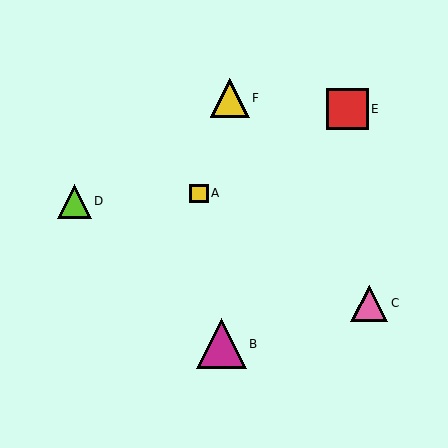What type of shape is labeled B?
Shape B is a magenta triangle.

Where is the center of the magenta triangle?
The center of the magenta triangle is at (221, 344).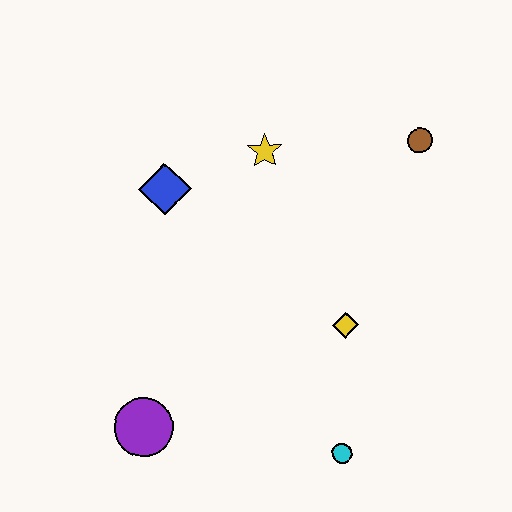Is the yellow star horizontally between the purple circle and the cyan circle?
Yes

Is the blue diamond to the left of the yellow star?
Yes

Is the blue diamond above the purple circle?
Yes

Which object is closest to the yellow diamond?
The cyan circle is closest to the yellow diamond.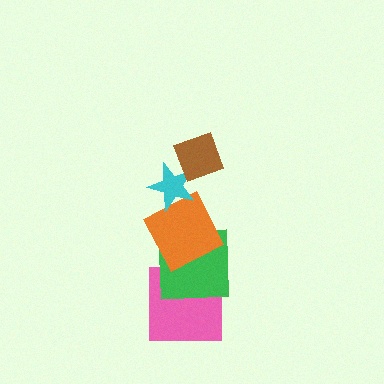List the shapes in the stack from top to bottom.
From top to bottom: the brown diamond, the cyan star, the orange square, the green square, the pink square.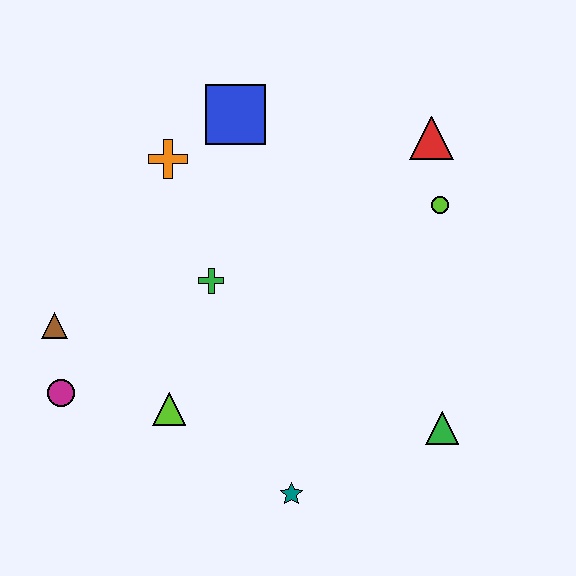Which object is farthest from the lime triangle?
The red triangle is farthest from the lime triangle.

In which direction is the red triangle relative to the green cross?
The red triangle is to the right of the green cross.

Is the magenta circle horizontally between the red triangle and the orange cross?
No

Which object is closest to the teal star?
The lime triangle is closest to the teal star.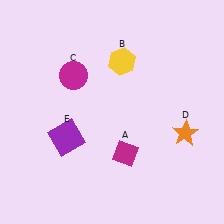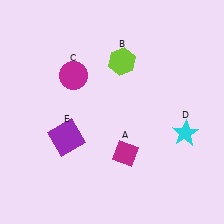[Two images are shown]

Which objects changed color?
B changed from yellow to lime. D changed from orange to cyan.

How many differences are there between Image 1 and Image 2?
There are 2 differences between the two images.